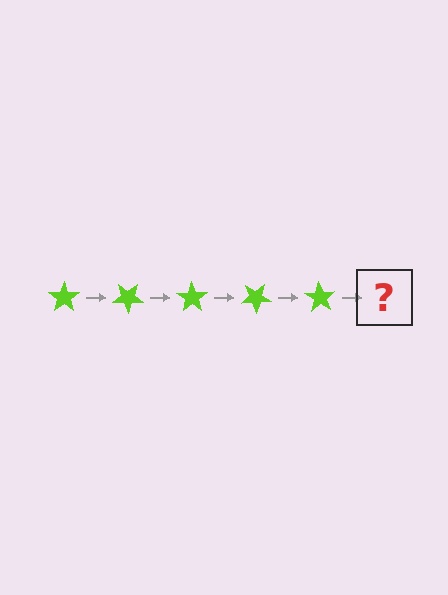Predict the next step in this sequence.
The next step is a lime star rotated 175 degrees.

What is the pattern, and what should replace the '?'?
The pattern is that the star rotates 35 degrees each step. The '?' should be a lime star rotated 175 degrees.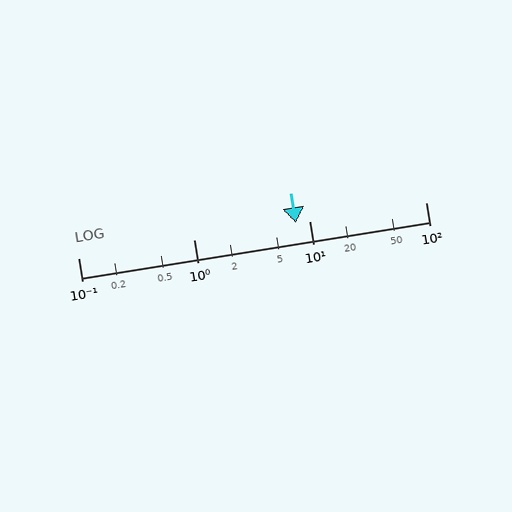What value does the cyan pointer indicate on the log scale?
The pointer indicates approximately 7.6.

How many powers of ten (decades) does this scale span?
The scale spans 3 decades, from 0.1 to 100.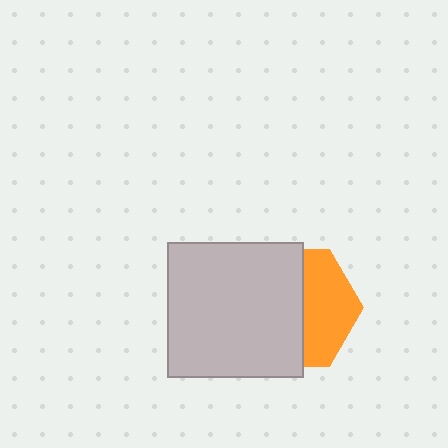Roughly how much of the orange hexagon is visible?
A small part of it is visible (roughly 43%).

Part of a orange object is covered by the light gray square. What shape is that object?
It is a hexagon.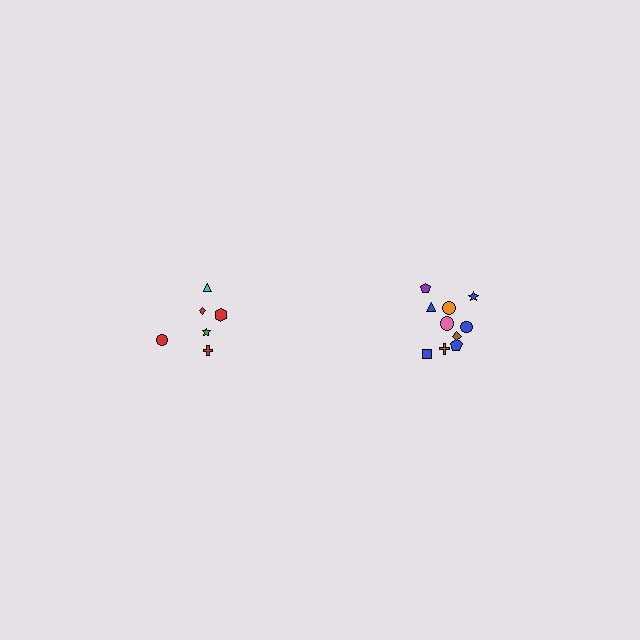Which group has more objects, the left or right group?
The right group.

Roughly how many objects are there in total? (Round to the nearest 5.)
Roughly 15 objects in total.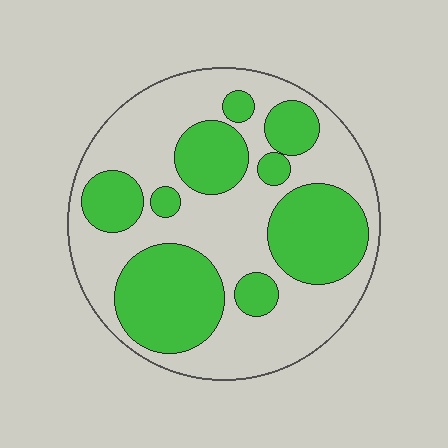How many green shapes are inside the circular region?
9.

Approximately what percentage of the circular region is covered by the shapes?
Approximately 40%.